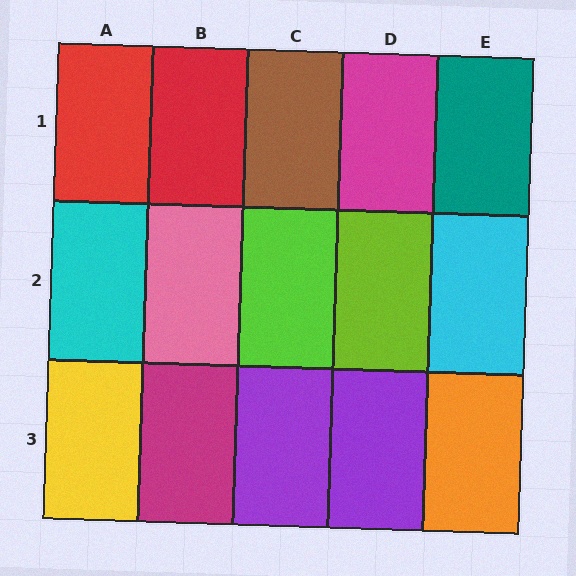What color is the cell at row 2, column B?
Pink.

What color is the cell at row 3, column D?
Purple.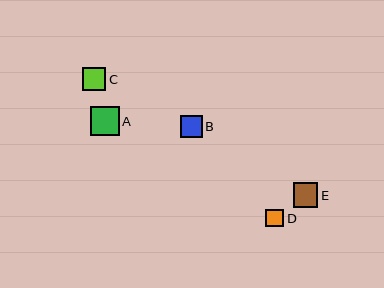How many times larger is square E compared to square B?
Square E is approximately 1.1 times the size of square B.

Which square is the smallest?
Square D is the smallest with a size of approximately 18 pixels.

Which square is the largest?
Square A is the largest with a size of approximately 29 pixels.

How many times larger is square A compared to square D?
Square A is approximately 1.6 times the size of square D.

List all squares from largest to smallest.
From largest to smallest: A, E, C, B, D.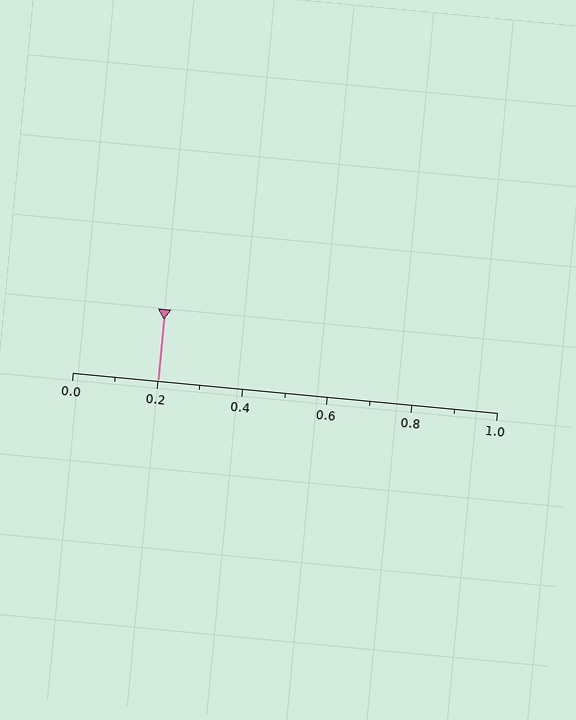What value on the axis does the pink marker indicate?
The marker indicates approximately 0.2.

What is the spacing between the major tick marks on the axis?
The major ticks are spaced 0.2 apart.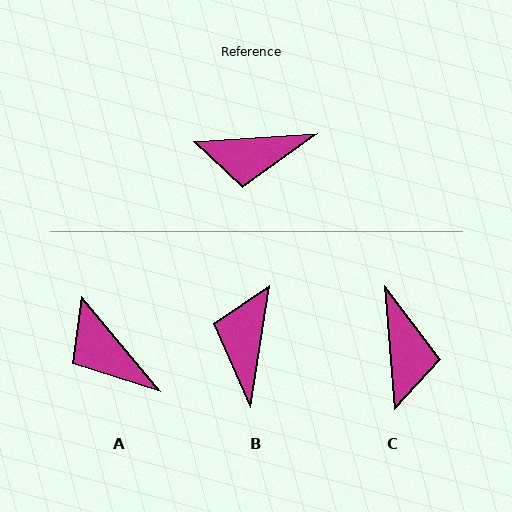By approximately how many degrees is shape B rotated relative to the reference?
Approximately 103 degrees clockwise.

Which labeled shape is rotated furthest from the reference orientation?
B, about 103 degrees away.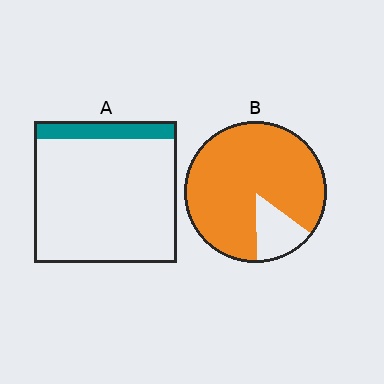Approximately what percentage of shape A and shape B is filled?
A is approximately 15% and B is approximately 85%.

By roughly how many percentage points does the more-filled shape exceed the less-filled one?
By roughly 75 percentage points (B over A).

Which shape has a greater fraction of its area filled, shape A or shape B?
Shape B.